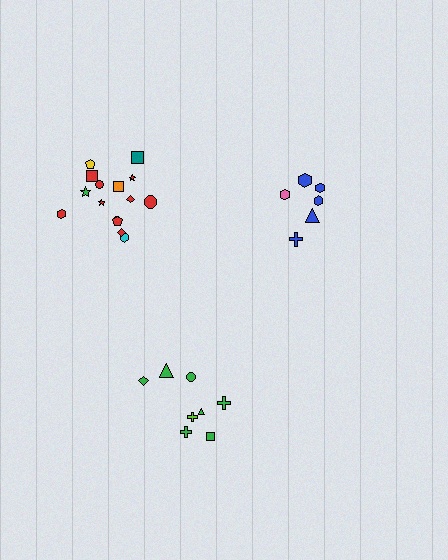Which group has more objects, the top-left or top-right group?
The top-left group.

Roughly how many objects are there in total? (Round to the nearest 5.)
Roughly 30 objects in total.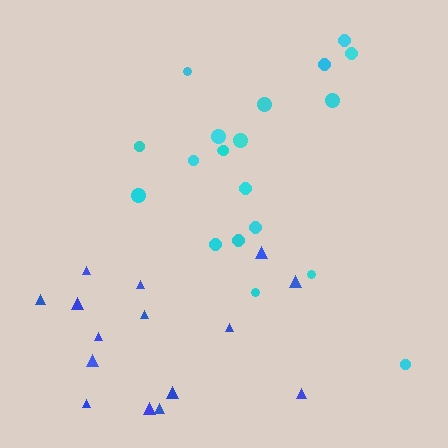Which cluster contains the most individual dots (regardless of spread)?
Cyan (20).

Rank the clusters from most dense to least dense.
blue, cyan.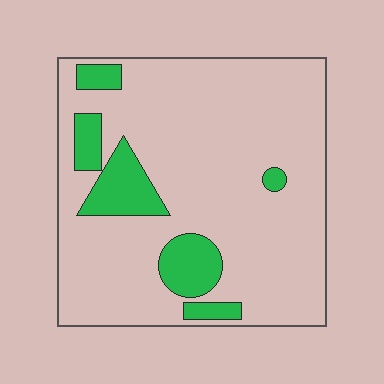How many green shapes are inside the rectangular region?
6.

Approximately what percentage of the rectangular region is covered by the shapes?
Approximately 15%.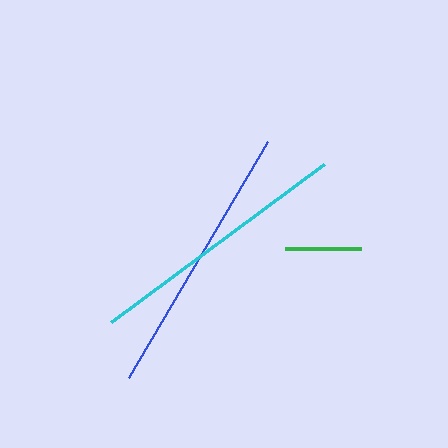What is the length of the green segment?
The green segment is approximately 75 pixels long.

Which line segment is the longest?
The blue line is the longest at approximately 274 pixels.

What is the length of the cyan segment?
The cyan segment is approximately 265 pixels long.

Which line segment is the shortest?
The green line is the shortest at approximately 75 pixels.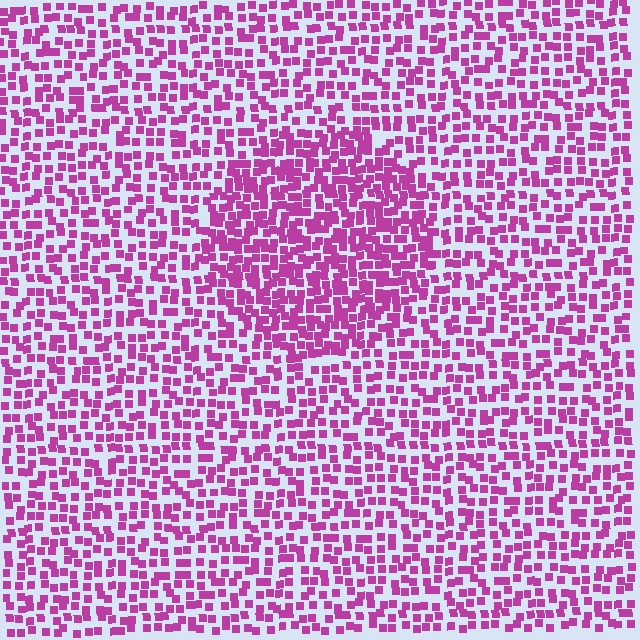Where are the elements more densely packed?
The elements are more densely packed inside the circle boundary.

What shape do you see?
I see a circle.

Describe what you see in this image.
The image contains small magenta elements arranged at two different densities. A circle-shaped region is visible where the elements are more densely packed than the surrounding area.